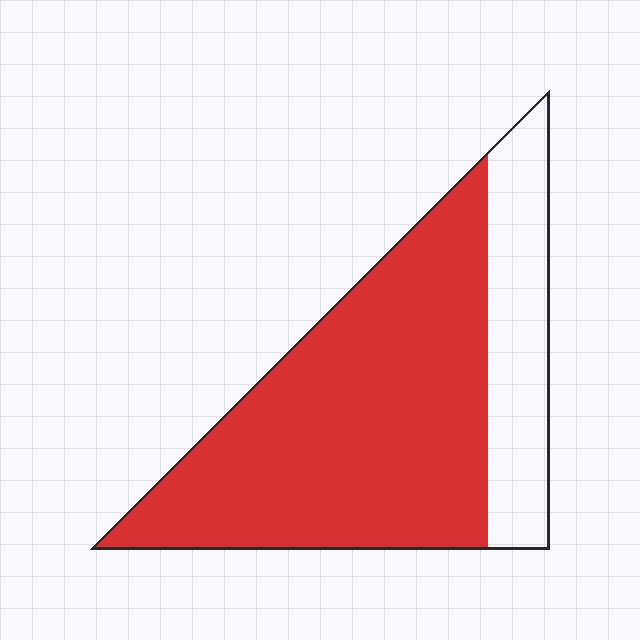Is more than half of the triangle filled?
Yes.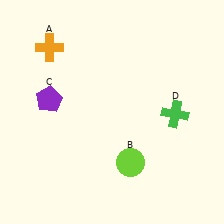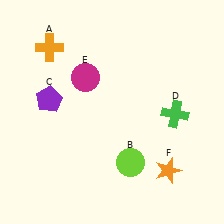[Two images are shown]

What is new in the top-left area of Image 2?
A magenta circle (E) was added in the top-left area of Image 2.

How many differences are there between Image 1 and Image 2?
There are 2 differences between the two images.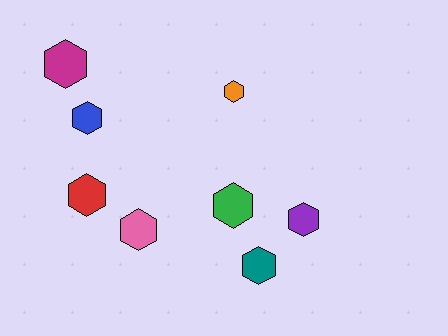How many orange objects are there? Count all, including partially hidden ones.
There is 1 orange object.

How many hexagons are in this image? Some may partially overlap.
There are 8 hexagons.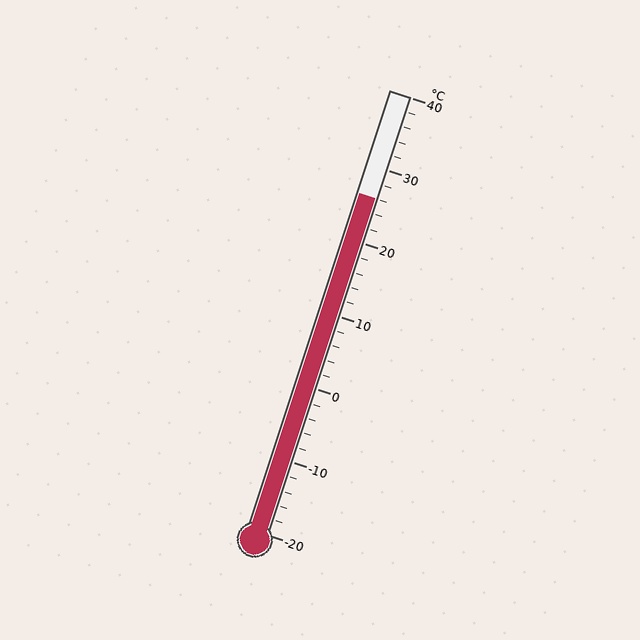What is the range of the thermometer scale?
The thermometer scale ranges from -20°C to 40°C.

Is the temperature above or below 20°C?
The temperature is above 20°C.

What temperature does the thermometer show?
The thermometer shows approximately 26°C.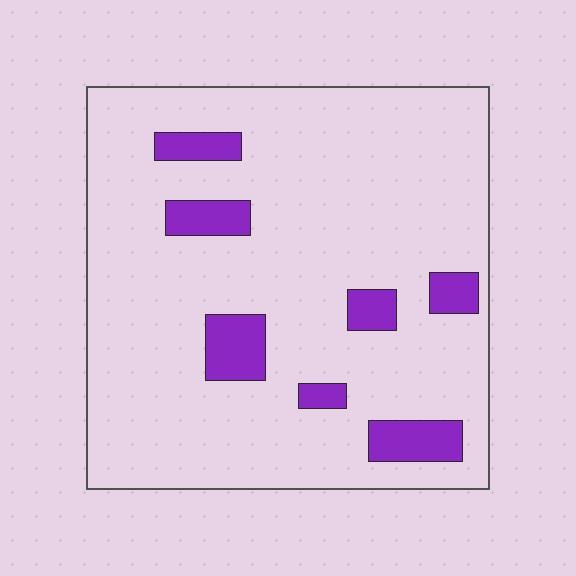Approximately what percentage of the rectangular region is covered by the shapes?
Approximately 10%.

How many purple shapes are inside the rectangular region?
7.